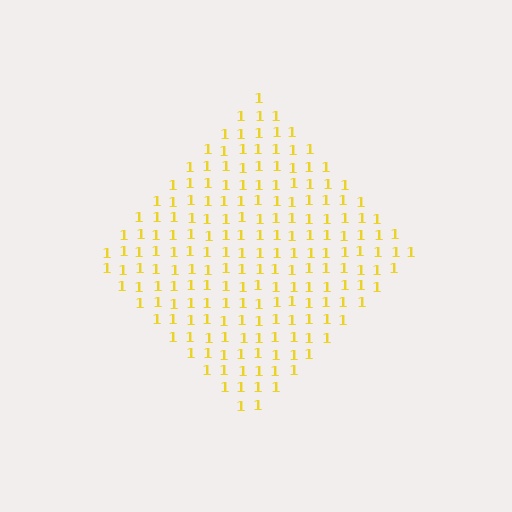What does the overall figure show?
The overall figure shows a diamond.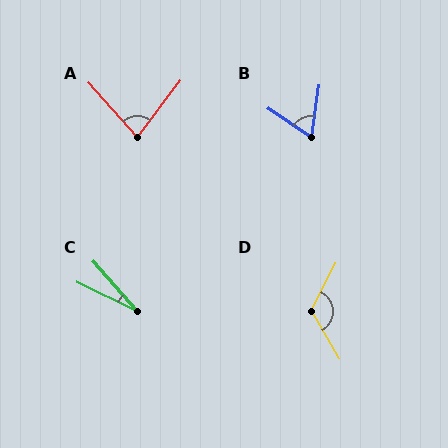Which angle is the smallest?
C, at approximately 23 degrees.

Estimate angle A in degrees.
Approximately 79 degrees.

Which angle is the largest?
D, at approximately 124 degrees.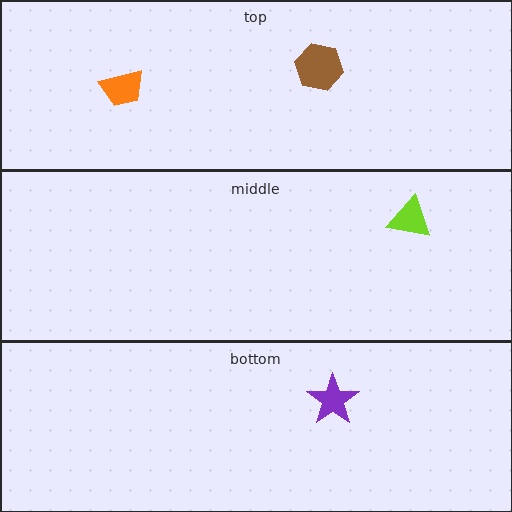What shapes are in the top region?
The brown hexagon, the orange trapezoid.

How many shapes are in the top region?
2.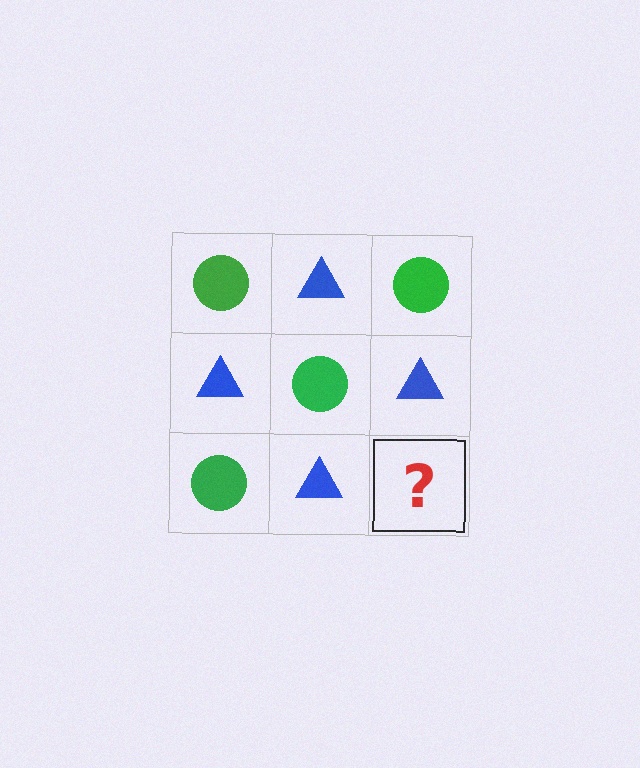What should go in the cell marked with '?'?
The missing cell should contain a green circle.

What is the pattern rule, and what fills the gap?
The rule is that it alternates green circle and blue triangle in a checkerboard pattern. The gap should be filled with a green circle.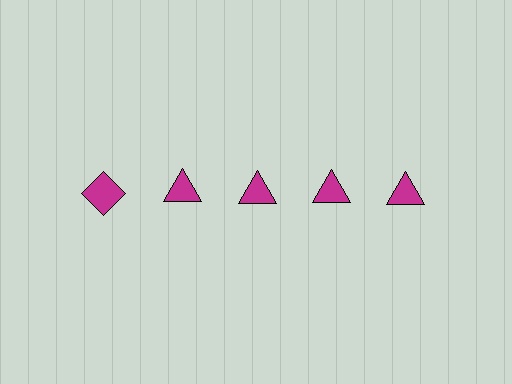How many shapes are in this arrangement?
There are 5 shapes arranged in a grid pattern.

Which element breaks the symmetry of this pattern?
The magenta diamond in the top row, leftmost column breaks the symmetry. All other shapes are magenta triangles.